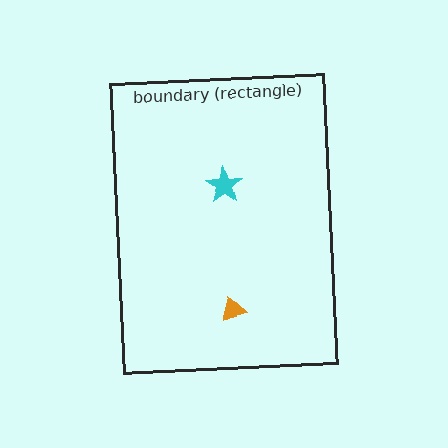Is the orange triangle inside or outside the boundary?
Inside.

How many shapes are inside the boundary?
2 inside, 0 outside.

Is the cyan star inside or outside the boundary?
Inside.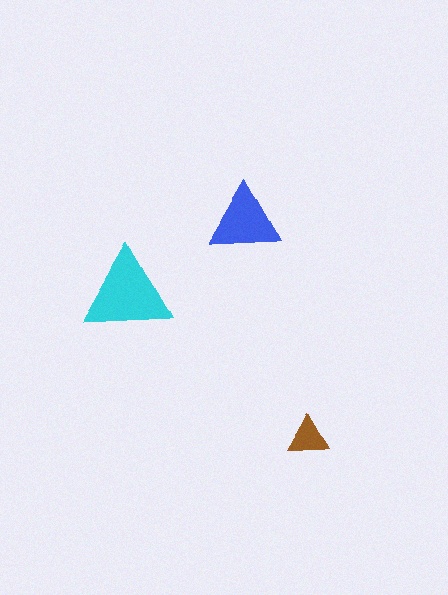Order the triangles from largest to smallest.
the cyan one, the blue one, the brown one.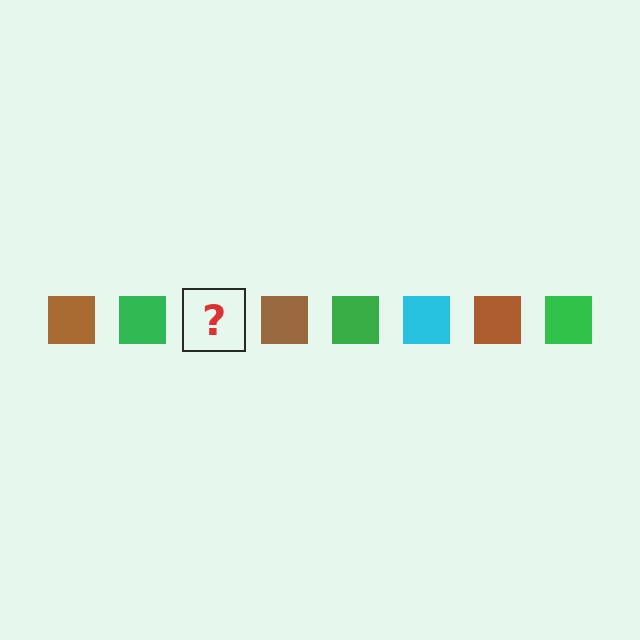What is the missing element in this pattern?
The missing element is a cyan square.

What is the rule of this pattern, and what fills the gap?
The rule is that the pattern cycles through brown, green, cyan squares. The gap should be filled with a cyan square.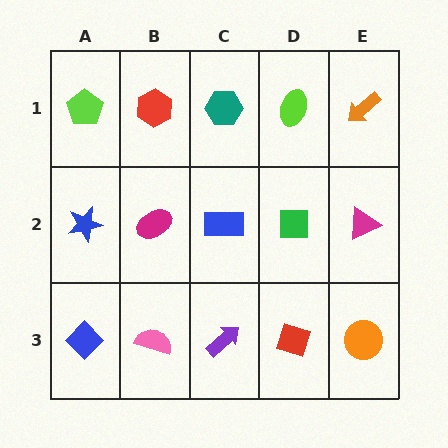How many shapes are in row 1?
5 shapes.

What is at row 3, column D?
A red diamond.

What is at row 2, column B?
A magenta ellipse.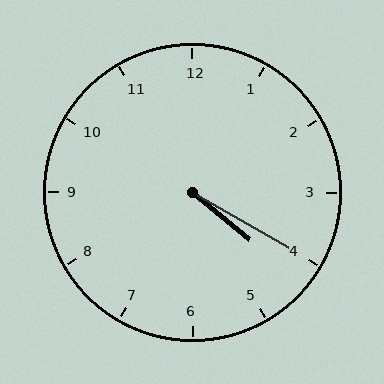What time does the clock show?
4:20.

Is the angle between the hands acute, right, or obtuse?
It is acute.